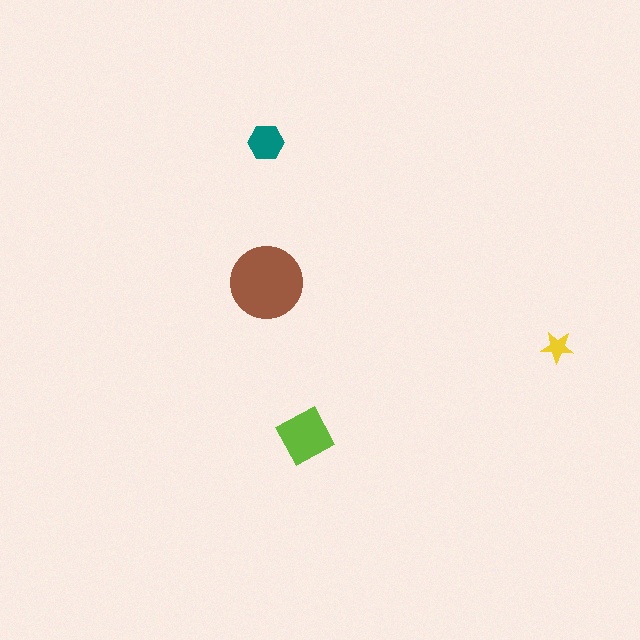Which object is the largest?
The brown circle.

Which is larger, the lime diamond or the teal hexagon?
The lime diamond.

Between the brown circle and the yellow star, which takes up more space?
The brown circle.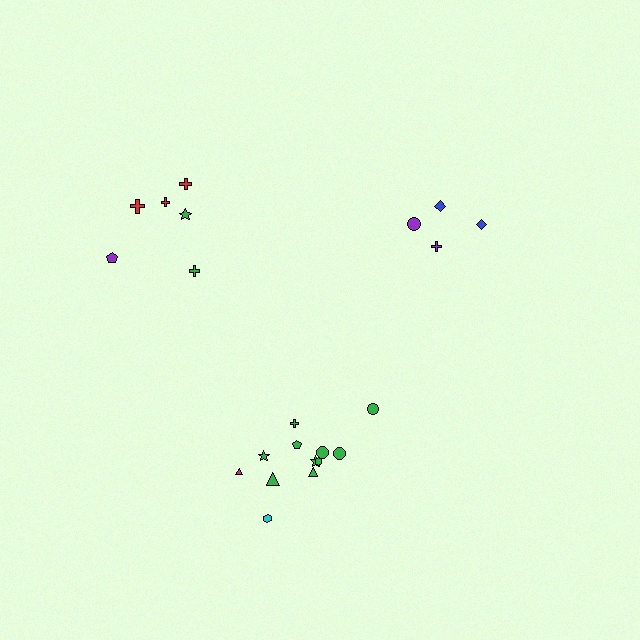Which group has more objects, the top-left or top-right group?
The top-left group.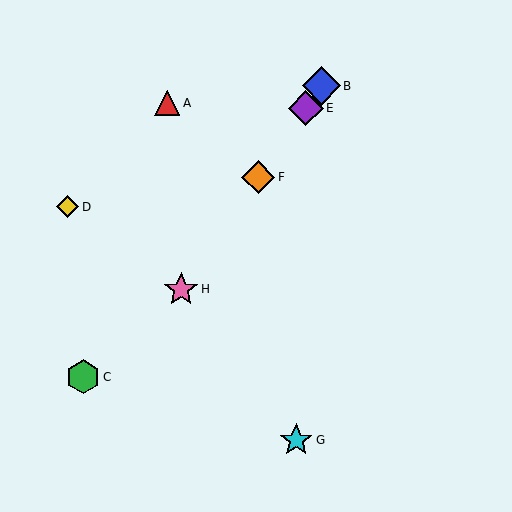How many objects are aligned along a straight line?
4 objects (B, E, F, H) are aligned along a straight line.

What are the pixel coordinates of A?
Object A is at (167, 103).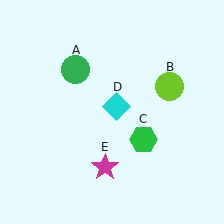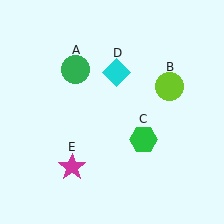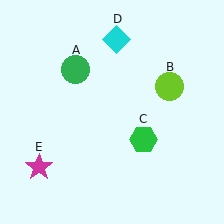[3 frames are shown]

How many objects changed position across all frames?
2 objects changed position: cyan diamond (object D), magenta star (object E).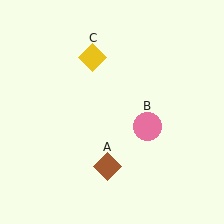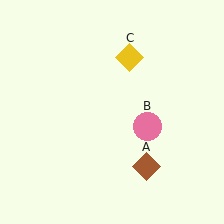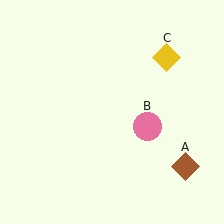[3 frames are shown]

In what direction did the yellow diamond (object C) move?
The yellow diamond (object C) moved right.